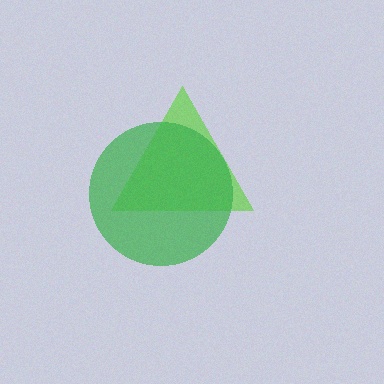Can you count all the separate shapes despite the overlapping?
Yes, there are 2 separate shapes.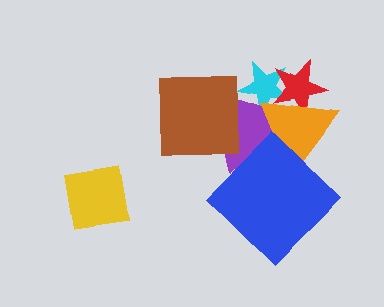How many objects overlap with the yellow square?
0 objects overlap with the yellow square.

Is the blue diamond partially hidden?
No, no other shape covers it.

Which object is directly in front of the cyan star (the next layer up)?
The red star is directly in front of the cyan star.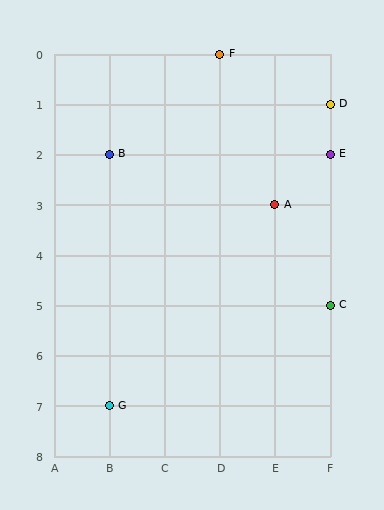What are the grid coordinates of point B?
Point B is at grid coordinates (B, 2).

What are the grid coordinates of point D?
Point D is at grid coordinates (F, 1).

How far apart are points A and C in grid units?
Points A and C are 1 column and 2 rows apart (about 2.2 grid units diagonally).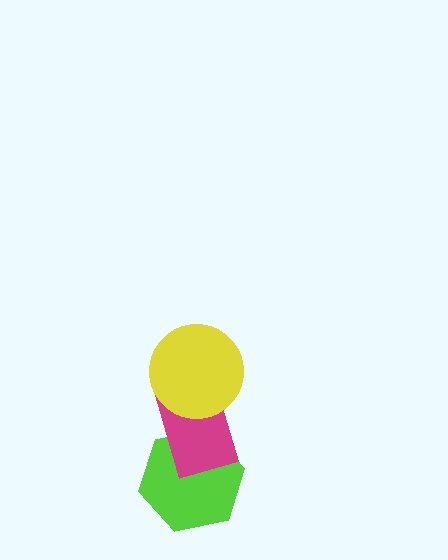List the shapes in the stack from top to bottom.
From top to bottom: the yellow circle, the magenta rectangle, the lime hexagon.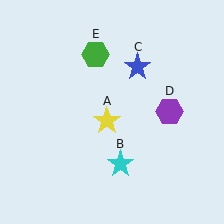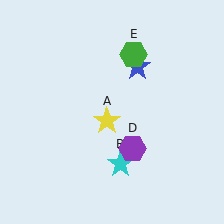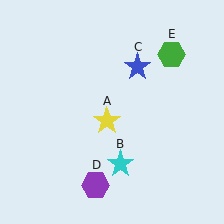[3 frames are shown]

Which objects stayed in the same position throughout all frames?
Yellow star (object A) and cyan star (object B) and blue star (object C) remained stationary.